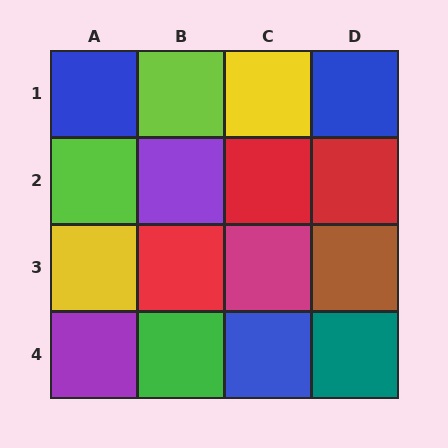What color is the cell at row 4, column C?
Blue.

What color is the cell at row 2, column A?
Lime.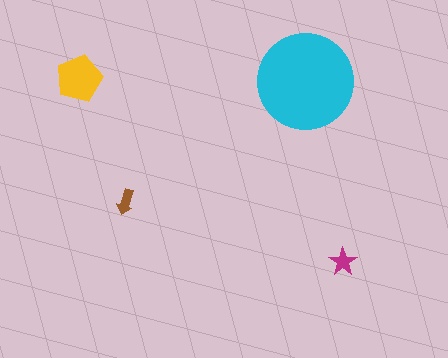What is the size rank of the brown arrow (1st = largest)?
4th.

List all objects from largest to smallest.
The cyan circle, the yellow pentagon, the magenta star, the brown arrow.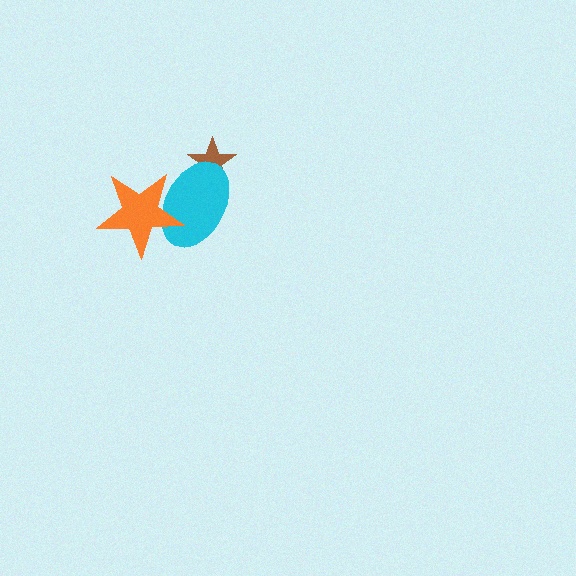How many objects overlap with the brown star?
1 object overlaps with the brown star.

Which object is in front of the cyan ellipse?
The orange star is in front of the cyan ellipse.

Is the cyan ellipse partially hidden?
Yes, it is partially covered by another shape.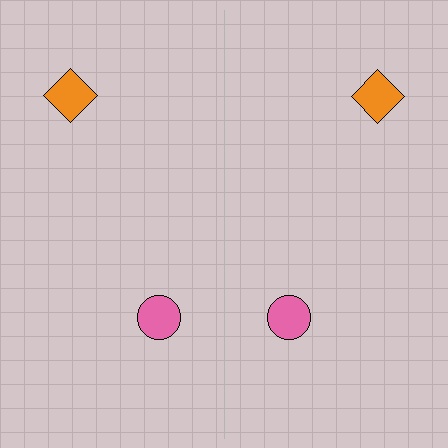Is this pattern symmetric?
Yes, this pattern has bilateral (reflection) symmetry.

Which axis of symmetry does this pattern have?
The pattern has a vertical axis of symmetry running through the center of the image.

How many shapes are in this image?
There are 4 shapes in this image.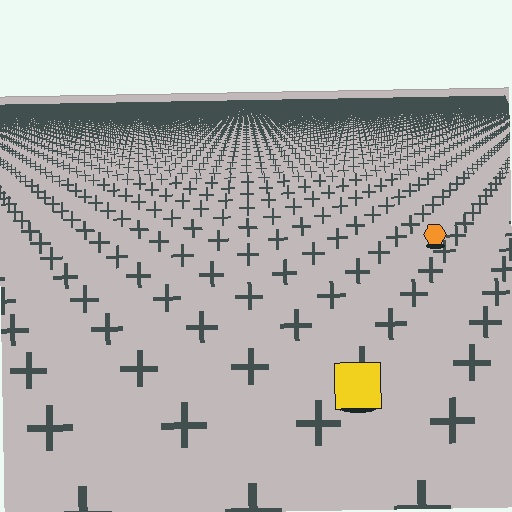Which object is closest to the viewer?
The yellow square is closest. The texture marks near it are larger and more spread out.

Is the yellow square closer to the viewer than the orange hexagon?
Yes. The yellow square is closer — you can tell from the texture gradient: the ground texture is coarser near it.